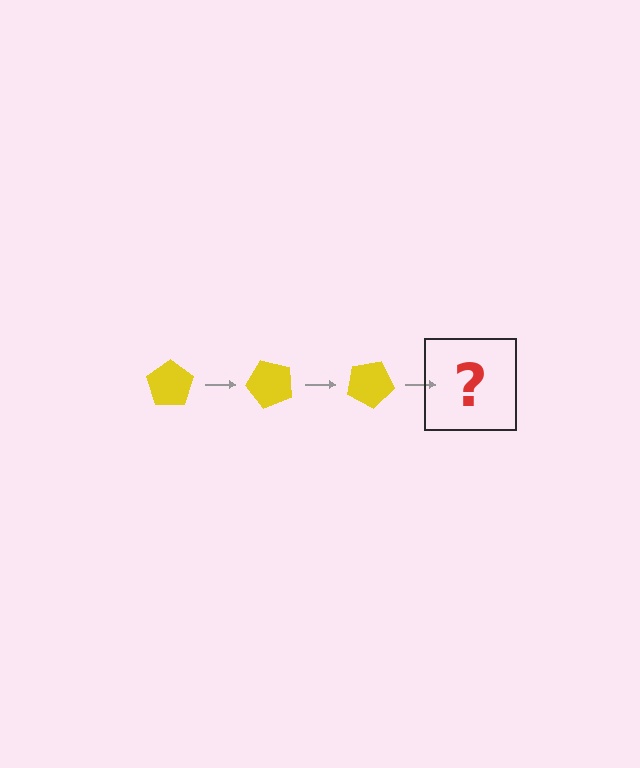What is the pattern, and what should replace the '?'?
The pattern is that the pentagon rotates 50 degrees each step. The '?' should be a yellow pentagon rotated 150 degrees.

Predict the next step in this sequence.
The next step is a yellow pentagon rotated 150 degrees.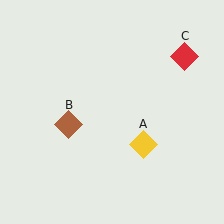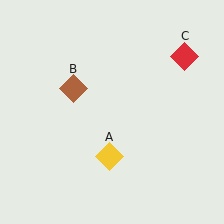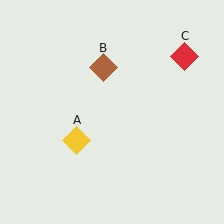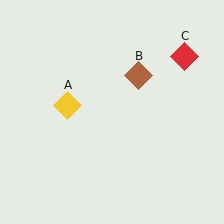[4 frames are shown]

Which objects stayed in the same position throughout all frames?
Red diamond (object C) remained stationary.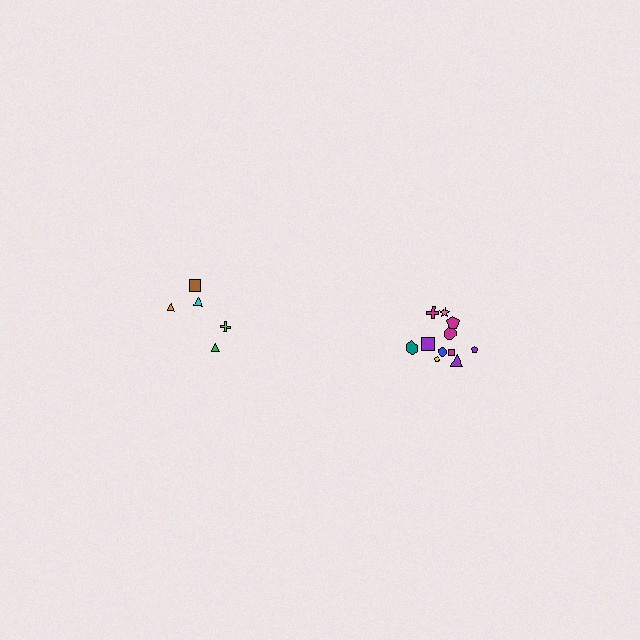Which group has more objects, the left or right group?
The right group.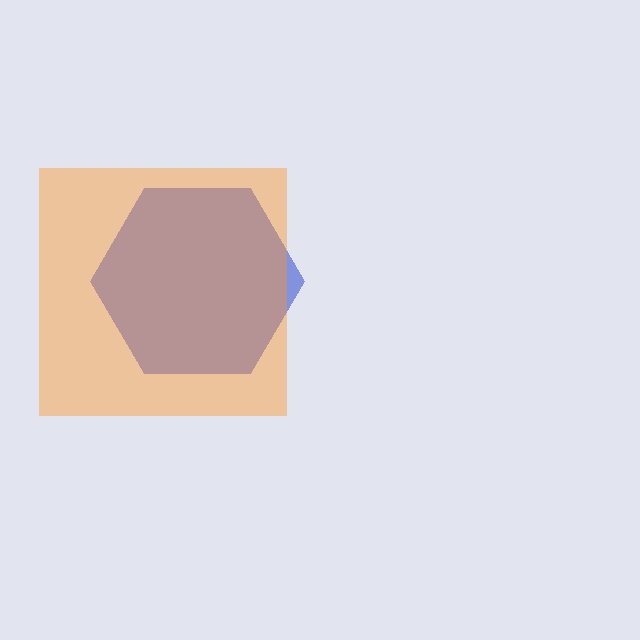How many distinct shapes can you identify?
There are 2 distinct shapes: a blue hexagon, an orange square.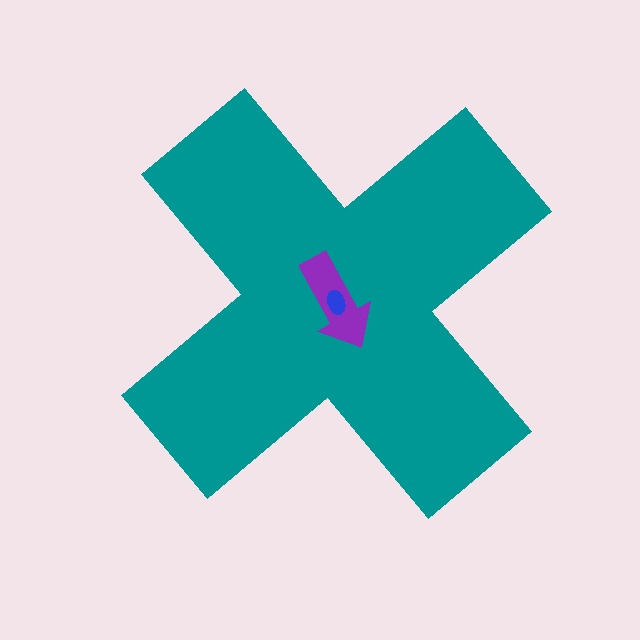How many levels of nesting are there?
3.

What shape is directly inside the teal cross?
The purple arrow.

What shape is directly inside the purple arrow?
The blue ellipse.